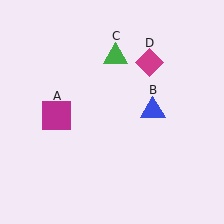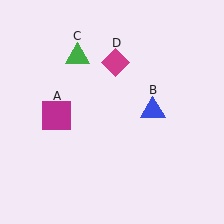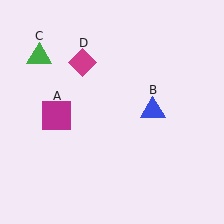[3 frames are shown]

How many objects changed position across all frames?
2 objects changed position: green triangle (object C), magenta diamond (object D).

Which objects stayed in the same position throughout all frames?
Magenta square (object A) and blue triangle (object B) remained stationary.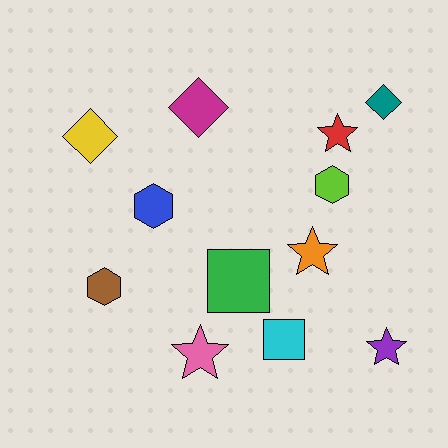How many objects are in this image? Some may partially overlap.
There are 12 objects.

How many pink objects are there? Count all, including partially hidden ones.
There is 1 pink object.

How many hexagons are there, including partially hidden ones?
There are 3 hexagons.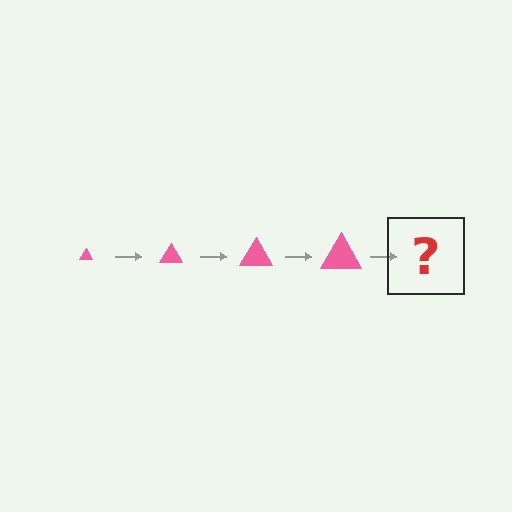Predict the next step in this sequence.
The next step is a pink triangle, larger than the previous one.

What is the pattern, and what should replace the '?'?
The pattern is that the triangle gets progressively larger each step. The '?' should be a pink triangle, larger than the previous one.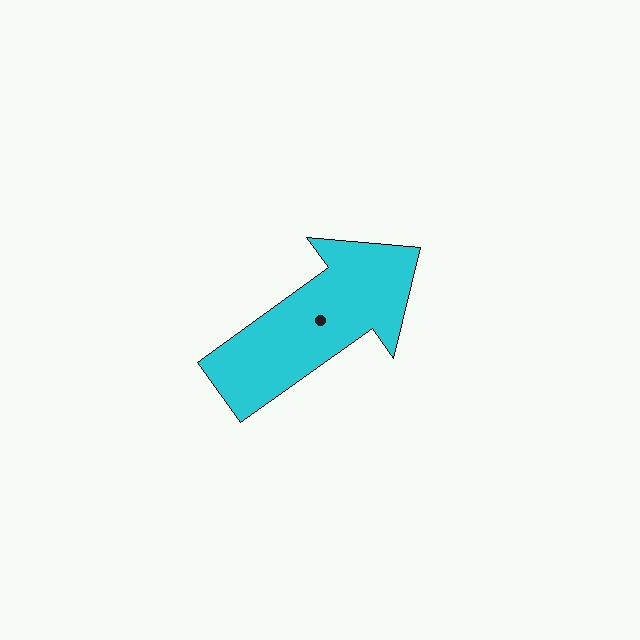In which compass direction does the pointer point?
Northeast.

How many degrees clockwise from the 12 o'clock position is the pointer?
Approximately 54 degrees.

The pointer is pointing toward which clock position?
Roughly 2 o'clock.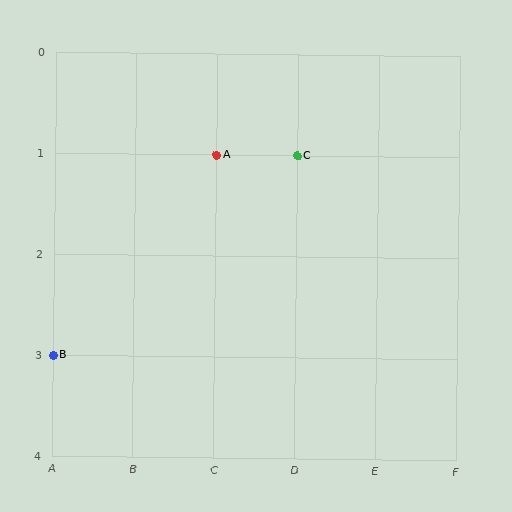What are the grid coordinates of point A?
Point A is at grid coordinates (C, 1).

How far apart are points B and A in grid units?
Points B and A are 2 columns and 2 rows apart (about 2.8 grid units diagonally).